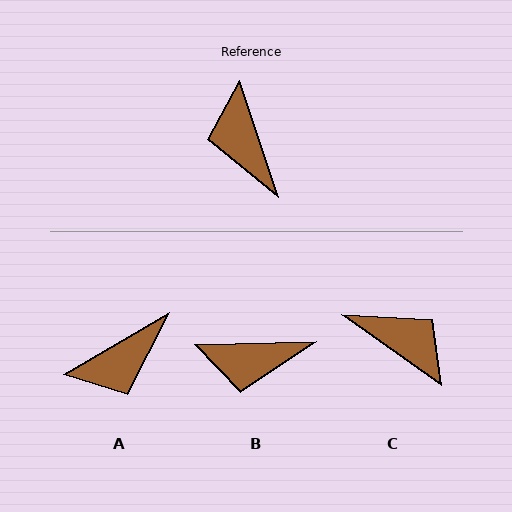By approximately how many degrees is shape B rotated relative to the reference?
Approximately 73 degrees counter-clockwise.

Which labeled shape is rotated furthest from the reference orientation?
C, about 144 degrees away.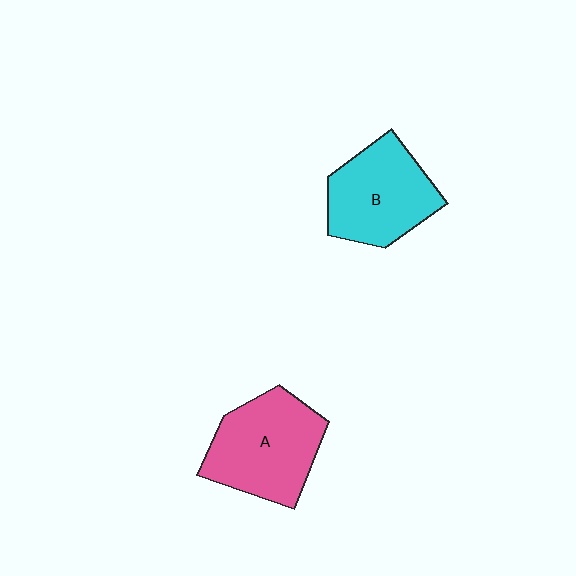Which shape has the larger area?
Shape A (pink).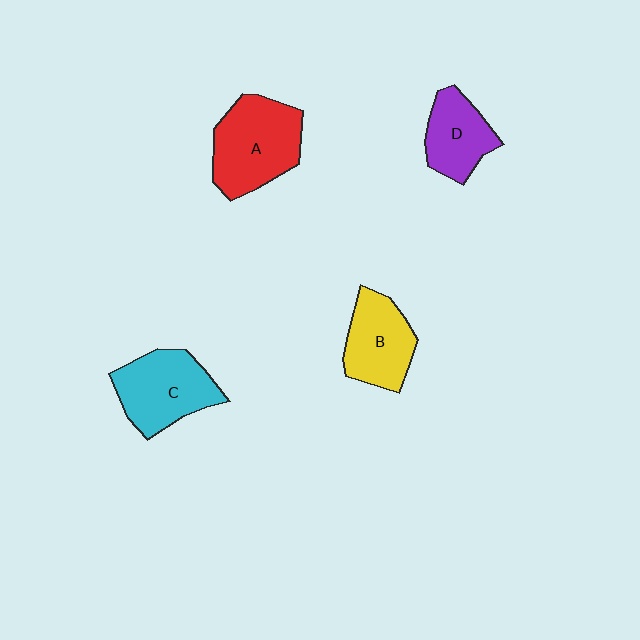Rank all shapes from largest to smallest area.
From largest to smallest: A (red), C (cyan), B (yellow), D (purple).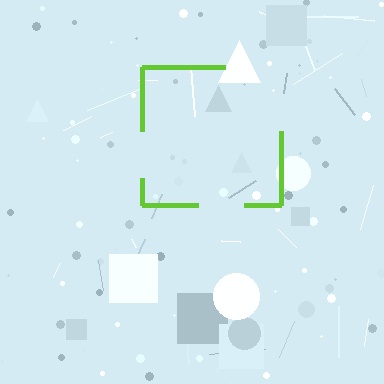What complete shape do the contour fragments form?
The contour fragments form a square.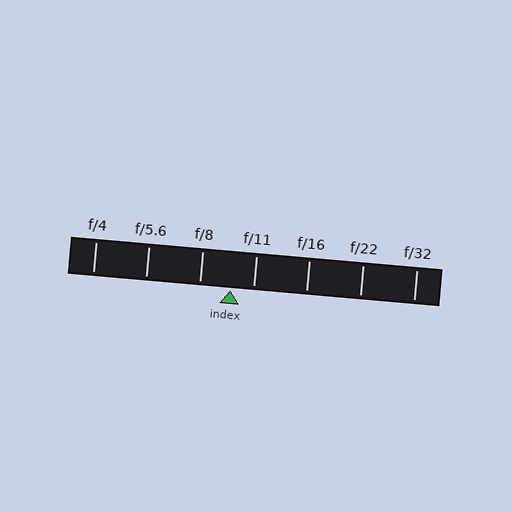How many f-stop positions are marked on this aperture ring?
There are 7 f-stop positions marked.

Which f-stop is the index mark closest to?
The index mark is closest to f/11.